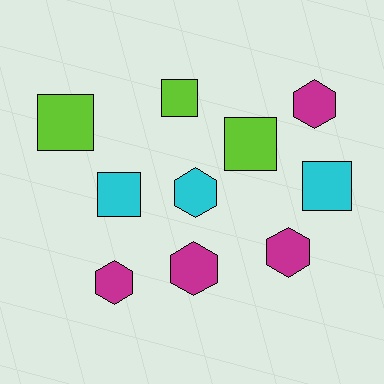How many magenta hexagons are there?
There are 4 magenta hexagons.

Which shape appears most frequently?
Square, with 5 objects.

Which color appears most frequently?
Magenta, with 4 objects.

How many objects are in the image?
There are 10 objects.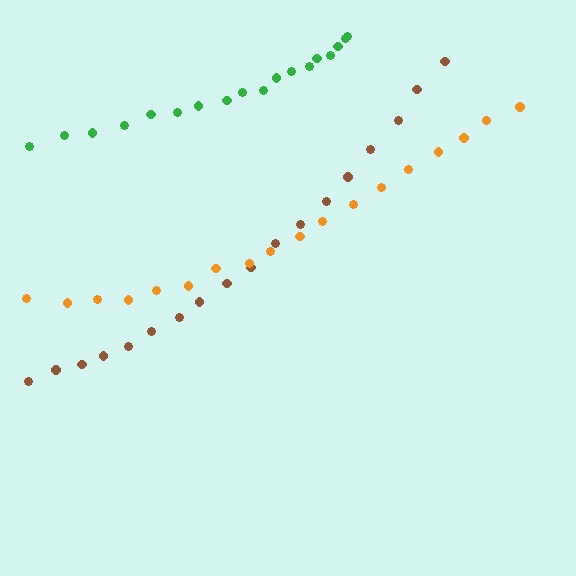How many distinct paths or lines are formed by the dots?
There are 3 distinct paths.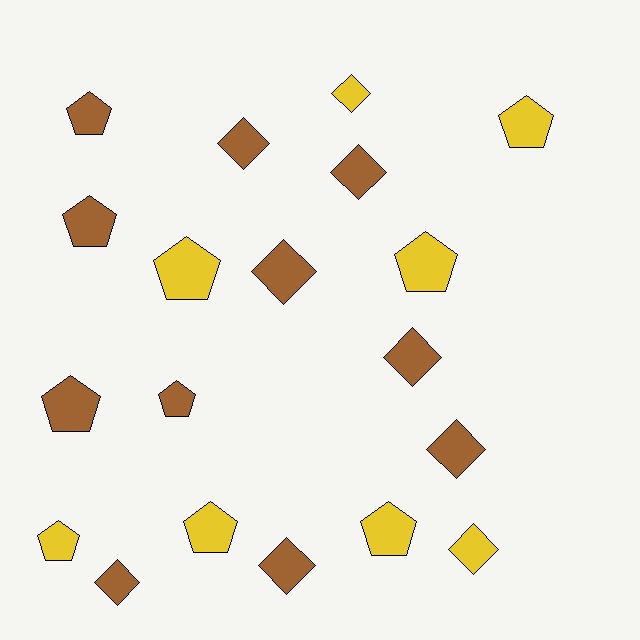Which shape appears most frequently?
Pentagon, with 10 objects.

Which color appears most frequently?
Brown, with 11 objects.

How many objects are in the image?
There are 19 objects.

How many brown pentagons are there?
There are 4 brown pentagons.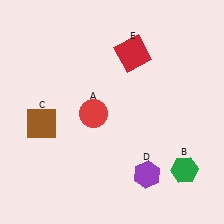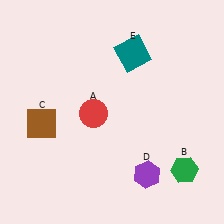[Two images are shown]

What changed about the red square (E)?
In Image 1, E is red. In Image 2, it changed to teal.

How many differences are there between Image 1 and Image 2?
There is 1 difference between the two images.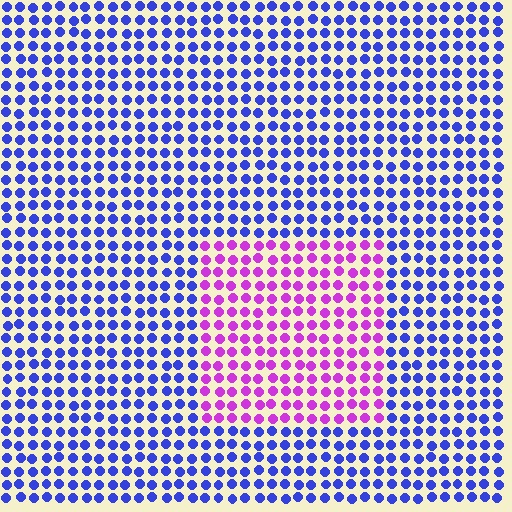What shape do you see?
I see a rectangle.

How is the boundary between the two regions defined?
The boundary is defined purely by a slight shift in hue (about 59 degrees). Spacing, size, and orientation are identical on both sides.